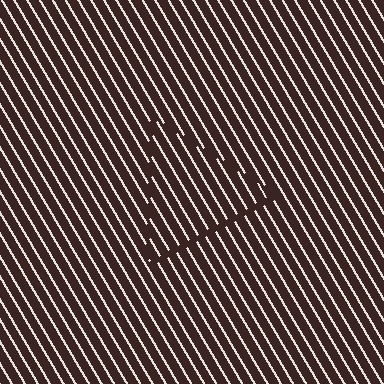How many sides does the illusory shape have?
3 sides — the line-ends trace a triangle.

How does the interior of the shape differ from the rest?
The interior of the shape contains the same grating, shifted by half a period — the contour is defined by the phase discontinuity where line-ends from the inner and outer gratings abut.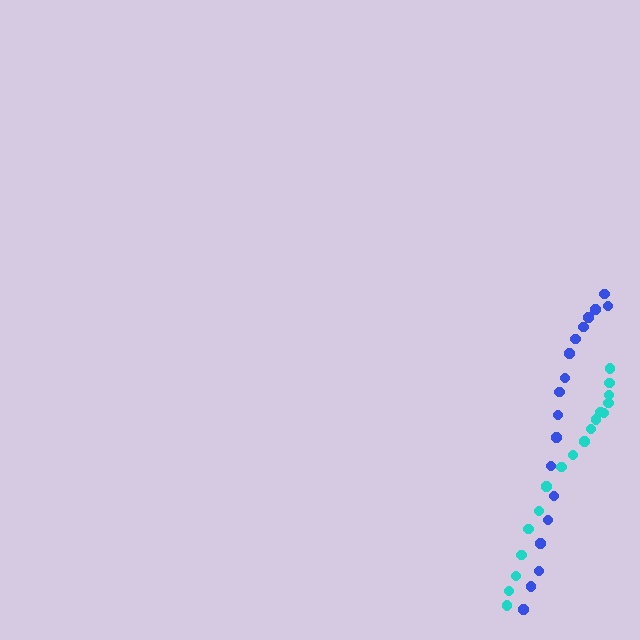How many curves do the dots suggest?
There are 2 distinct paths.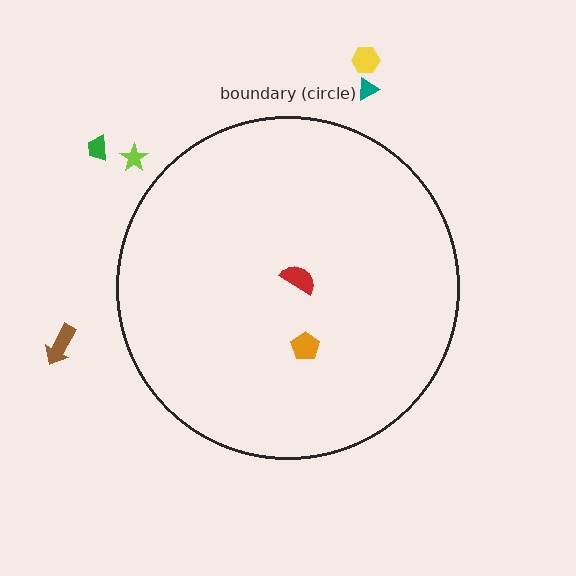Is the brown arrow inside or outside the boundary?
Outside.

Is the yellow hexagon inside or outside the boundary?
Outside.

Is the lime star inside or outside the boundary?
Outside.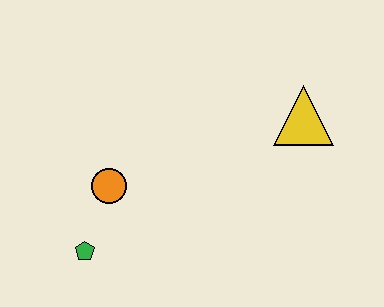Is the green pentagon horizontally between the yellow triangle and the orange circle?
No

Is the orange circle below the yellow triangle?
Yes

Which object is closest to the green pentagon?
The orange circle is closest to the green pentagon.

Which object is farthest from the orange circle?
The yellow triangle is farthest from the orange circle.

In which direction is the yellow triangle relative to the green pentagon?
The yellow triangle is to the right of the green pentagon.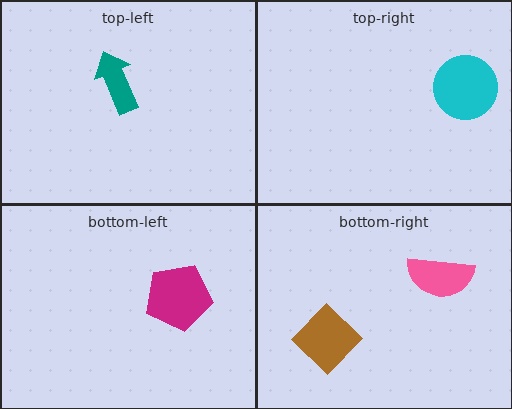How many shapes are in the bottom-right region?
2.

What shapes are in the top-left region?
The teal arrow.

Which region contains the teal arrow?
The top-left region.